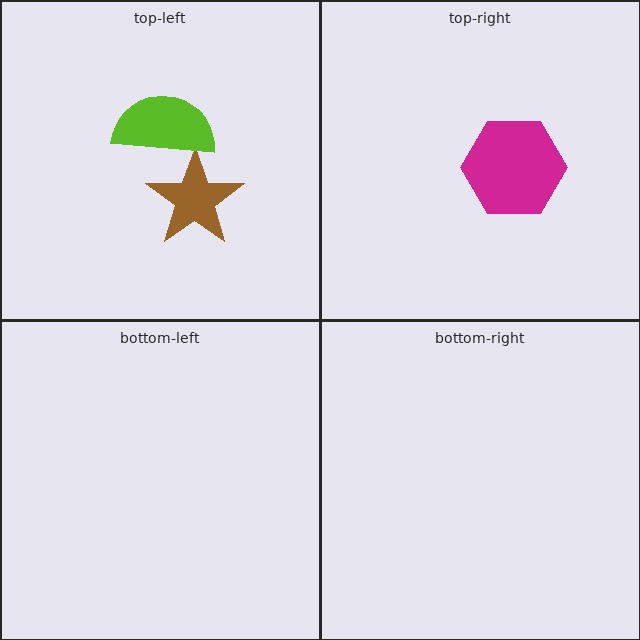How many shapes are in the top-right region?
1.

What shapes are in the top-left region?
The brown star, the lime semicircle.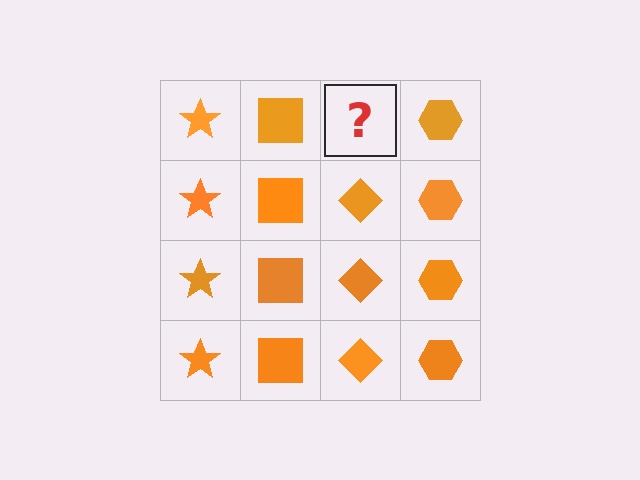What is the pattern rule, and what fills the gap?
The rule is that each column has a consistent shape. The gap should be filled with an orange diamond.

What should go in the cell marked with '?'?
The missing cell should contain an orange diamond.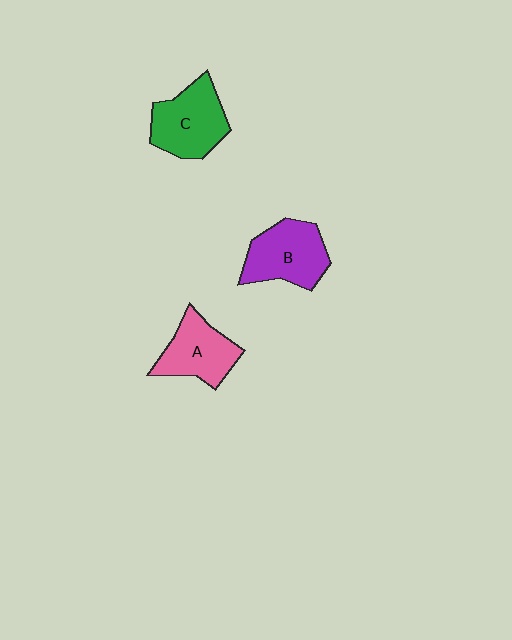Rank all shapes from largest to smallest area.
From largest to smallest: C (green), B (purple), A (pink).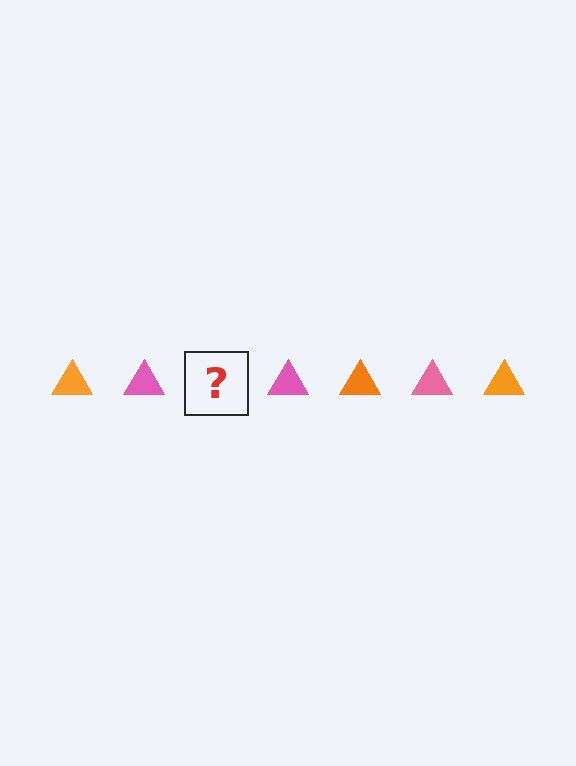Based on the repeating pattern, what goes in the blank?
The blank should be an orange triangle.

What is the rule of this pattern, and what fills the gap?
The rule is that the pattern cycles through orange, pink triangles. The gap should be filled with an orange triangle.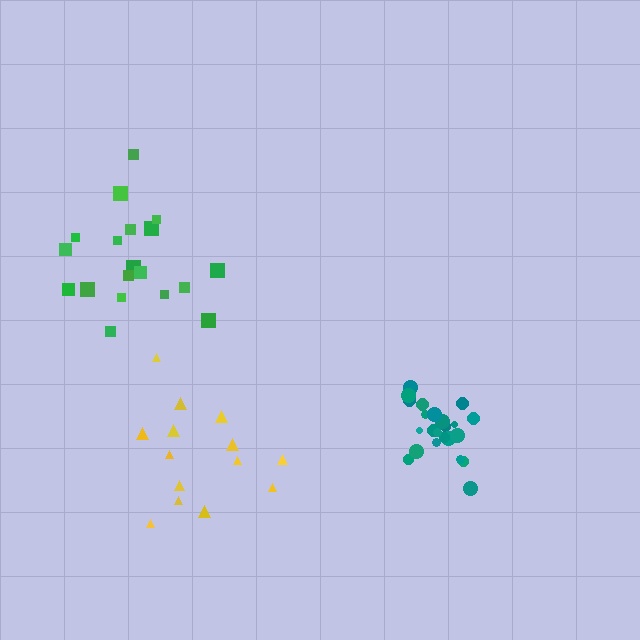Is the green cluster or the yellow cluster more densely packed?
Green.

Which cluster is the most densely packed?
Teal.